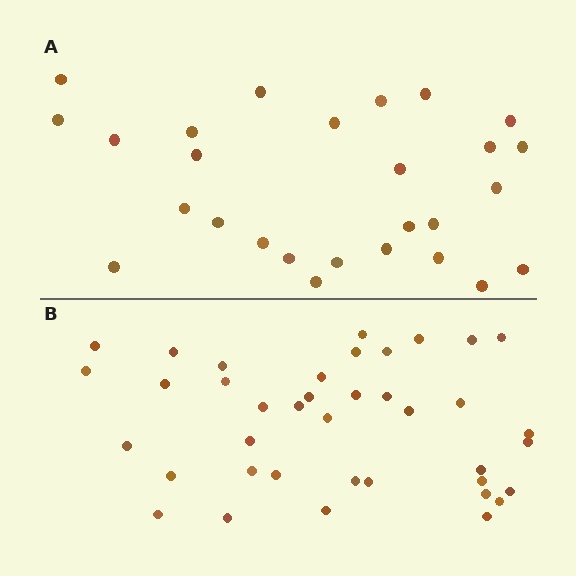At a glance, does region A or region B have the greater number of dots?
Region B (the bottom region) has more dots.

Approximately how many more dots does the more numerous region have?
Region B has roughly 12 or so more dots than region A.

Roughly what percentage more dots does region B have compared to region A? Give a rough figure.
About 45% more.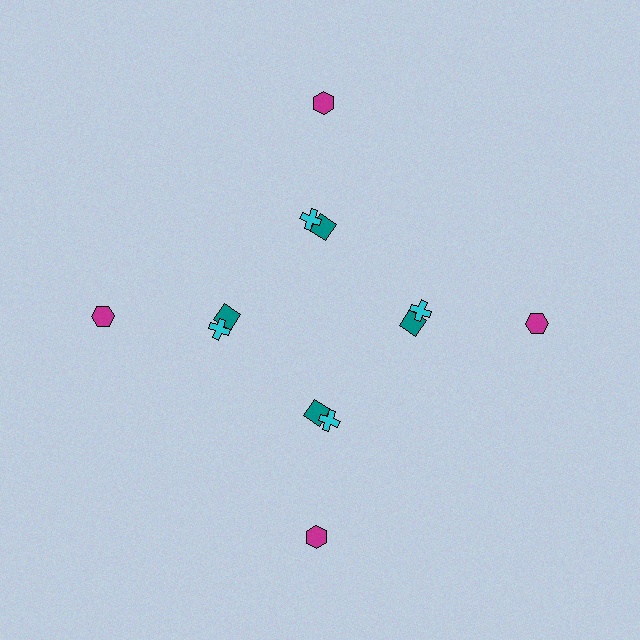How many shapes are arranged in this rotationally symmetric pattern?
There are 12 shapes, arranged in 4 groups of 3.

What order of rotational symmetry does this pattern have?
This pattern has 4-fold rotational symmetry.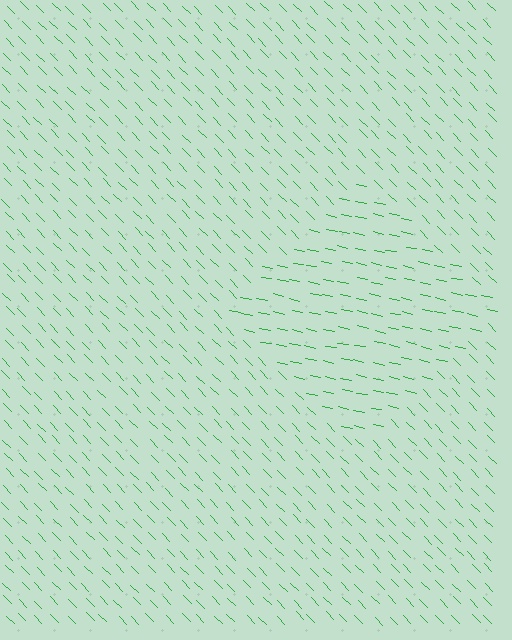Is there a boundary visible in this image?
Yes, there is a texture boundary formed by a change in line orientation.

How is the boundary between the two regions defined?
The boundary is defined purely by a change in line orientation (approximately 34 degrees difference). All lines are the same color and thickness.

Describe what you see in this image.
The image is filled with small green line segments. A diamond region in the image has lines oriented differently from the surrounding lines, creating a visible texture boundary.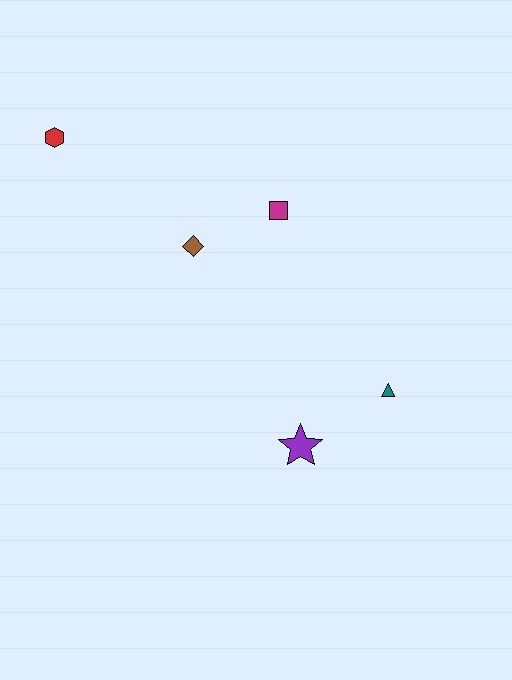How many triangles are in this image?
There is 1 triangle.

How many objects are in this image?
There are 5 objects.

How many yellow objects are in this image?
There are no yellow objects.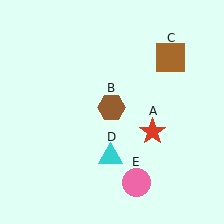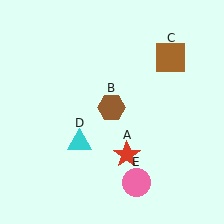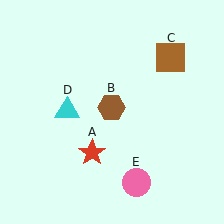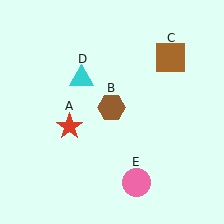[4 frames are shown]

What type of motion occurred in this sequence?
The red star (object A), cyan triangle (object D) rotated clockwise around the center of the scene.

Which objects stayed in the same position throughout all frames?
Brown hexagon (object B) and brown square (object C) and pink circle (object E) remained stationary.